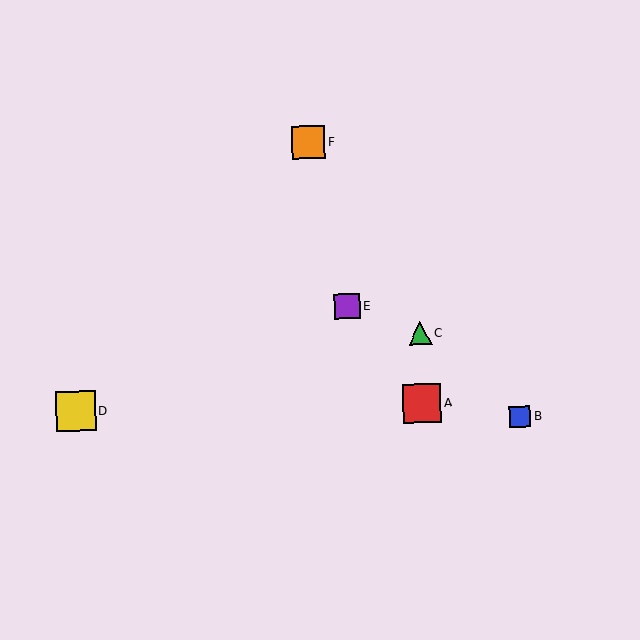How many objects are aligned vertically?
2 objects (A, C) are aligned vertically.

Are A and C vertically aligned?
Yes, both are at x≈422.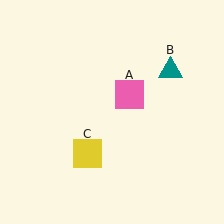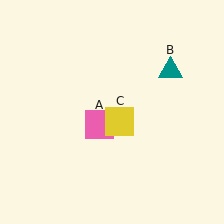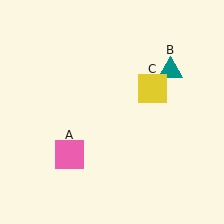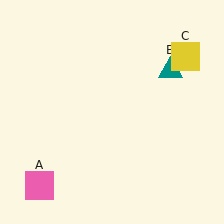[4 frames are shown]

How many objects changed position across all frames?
2 objects changed position: pink square (object A), yellow square (object C).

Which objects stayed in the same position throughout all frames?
Teal triangle (object B) remained stationary.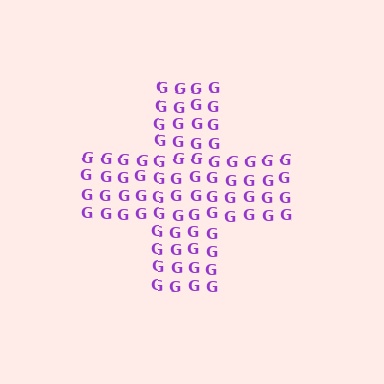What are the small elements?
The small elements are letter G's.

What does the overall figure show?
The overall figure shows a cross.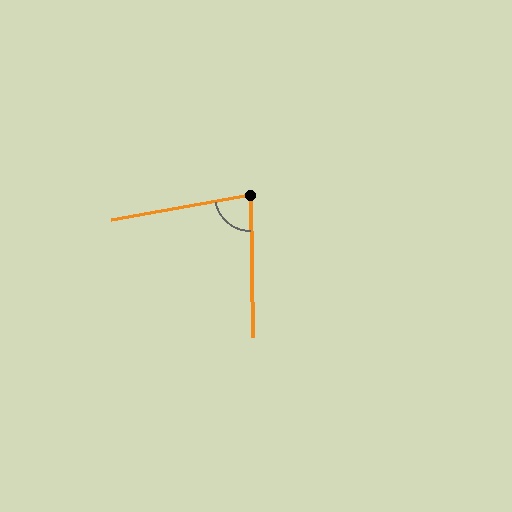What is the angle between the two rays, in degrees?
Approximately 81 degrees.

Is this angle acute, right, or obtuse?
It is acute.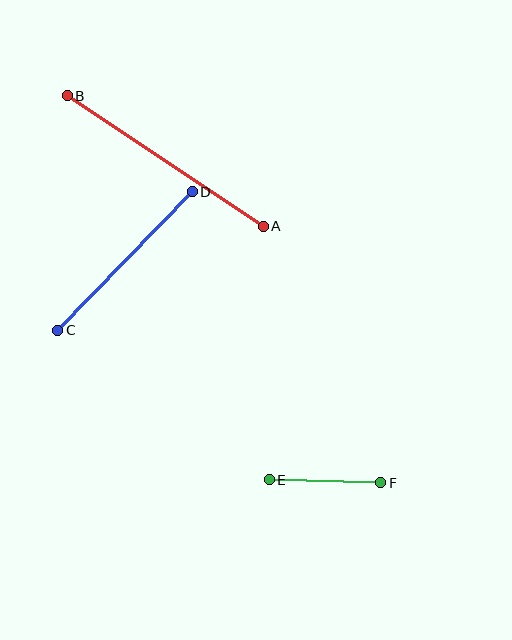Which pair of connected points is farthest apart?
Points A and B are farthest apart.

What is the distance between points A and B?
The distance is approximately 235 pixels.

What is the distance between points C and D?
The distance is approximately 193 pixels.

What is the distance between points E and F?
The distance is approximately 112 pixels.